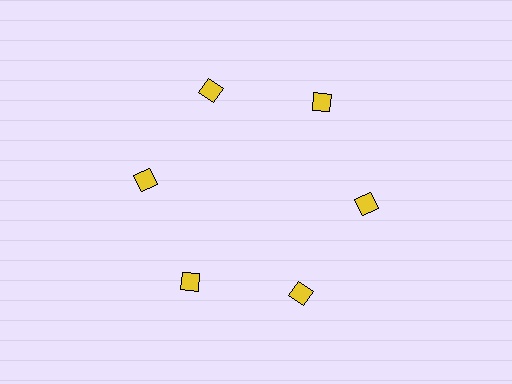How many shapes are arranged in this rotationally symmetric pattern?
There are 6 shapes, arranged in 6 groups of 1.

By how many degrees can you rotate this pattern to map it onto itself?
The pattern maps onto itself every 60 degrees of rotation.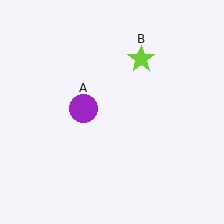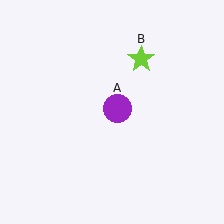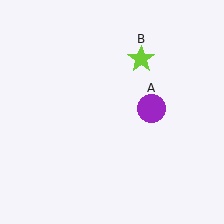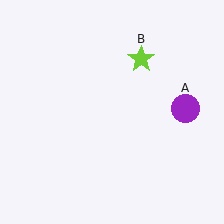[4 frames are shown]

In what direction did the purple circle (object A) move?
The purple circle (object A) moved right.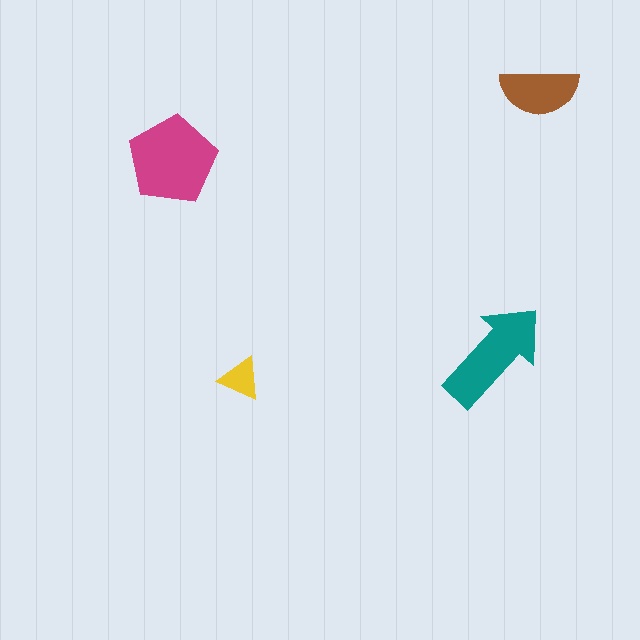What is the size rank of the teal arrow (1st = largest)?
2nd.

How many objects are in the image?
There are 4 objects in the image.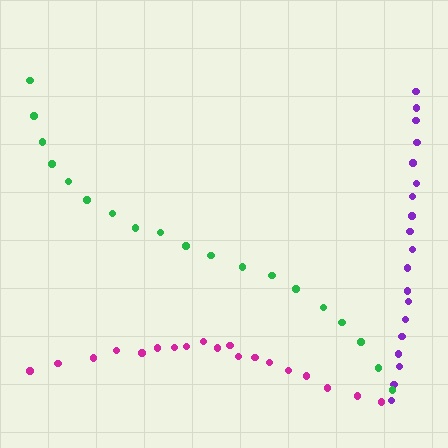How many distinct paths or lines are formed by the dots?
There are 3 distinct paths.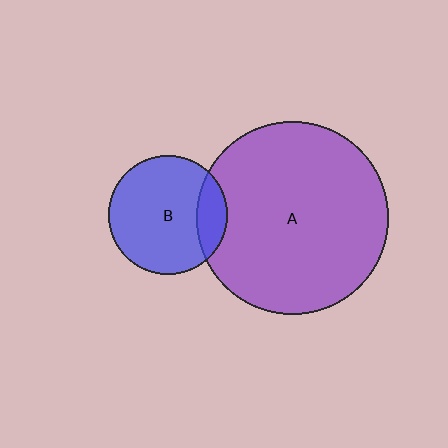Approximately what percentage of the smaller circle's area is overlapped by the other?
Approximately 20%.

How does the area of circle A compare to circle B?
Approximately 2.6 times.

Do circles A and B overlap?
Yes.